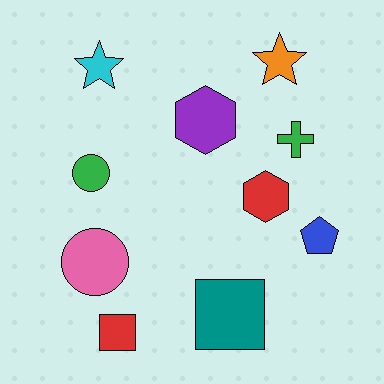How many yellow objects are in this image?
There are no yellow objects.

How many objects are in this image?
There are 10 objects.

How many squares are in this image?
There are 2 squares.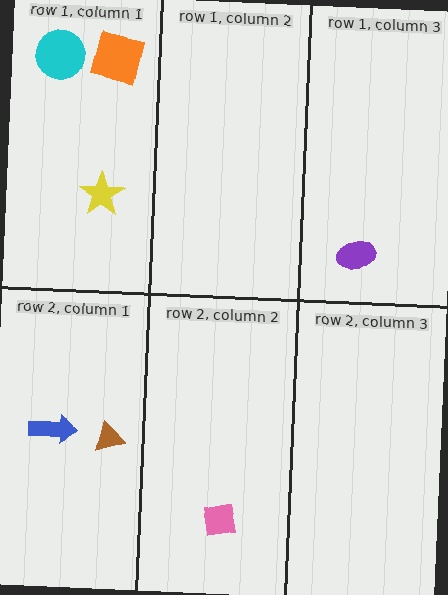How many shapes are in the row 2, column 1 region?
2.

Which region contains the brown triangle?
The row 2, column 1 region.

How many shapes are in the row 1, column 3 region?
1.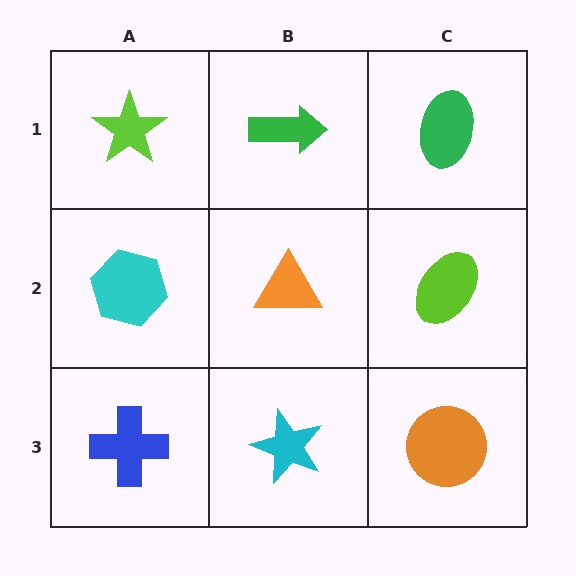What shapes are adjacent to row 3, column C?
A lime ellipse (row 2, column C), a cyan star (row 3, column B).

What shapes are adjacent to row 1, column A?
A cyan hexagon (row 2, column A), a green arrow (row 1, column B).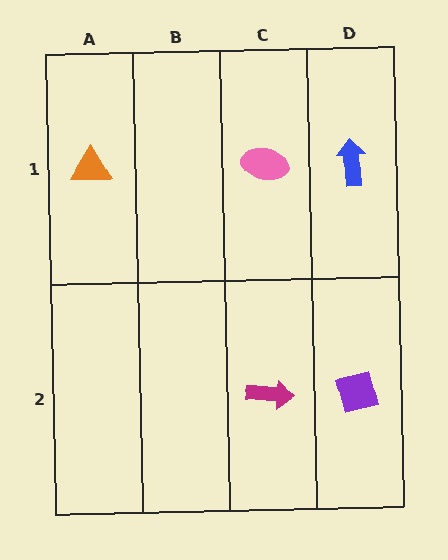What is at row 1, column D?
A blue arrow.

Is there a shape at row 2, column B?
No, that cell is empty.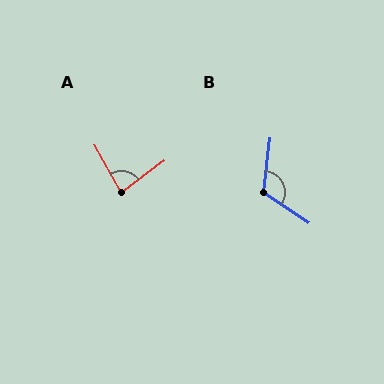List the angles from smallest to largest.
A (83°), B (117°).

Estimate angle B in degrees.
Approximately 117 degrees.